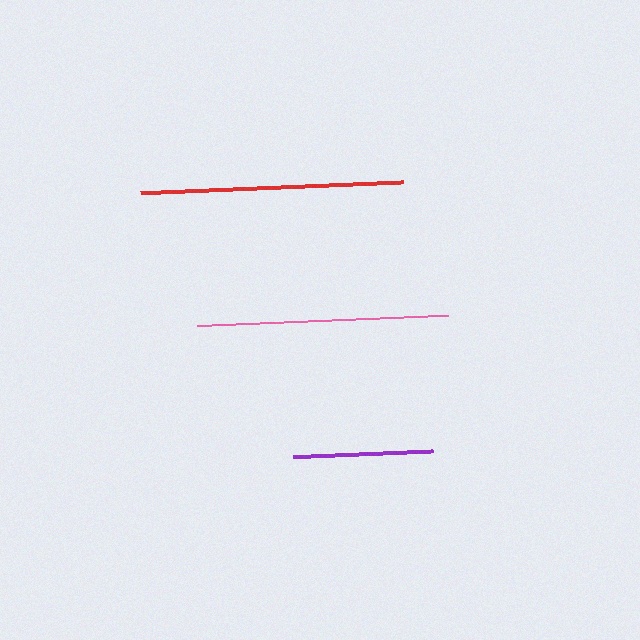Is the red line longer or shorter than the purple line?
The red line is longer than the purple line.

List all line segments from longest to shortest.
From longest to shortest: red, pink, purple.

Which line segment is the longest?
The red line is the longest at approximately 263 pixels.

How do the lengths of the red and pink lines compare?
The red and pink lines are approximately the same length.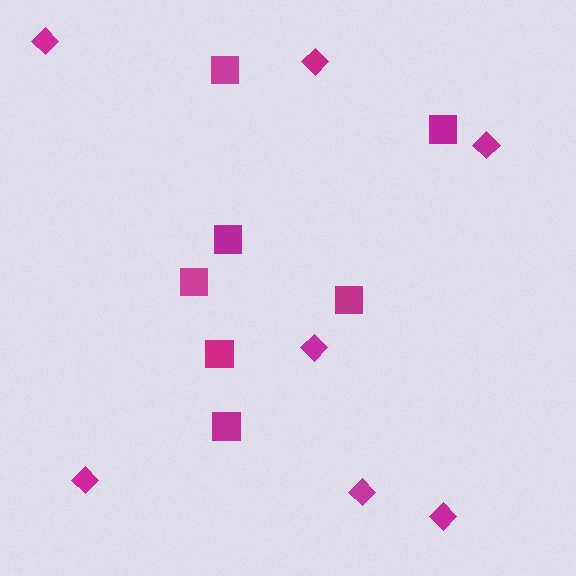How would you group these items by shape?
There are 2 groups: one group of squares (7) and one group of diamonds (7).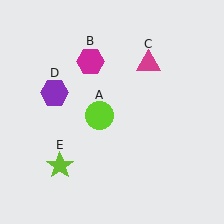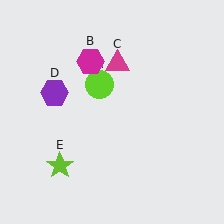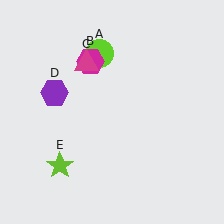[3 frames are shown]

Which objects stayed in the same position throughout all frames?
Magenta hexagon (object B) and purple hexagon (object D) and lime star (object E) remained stationary.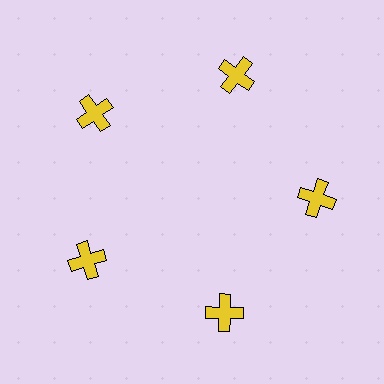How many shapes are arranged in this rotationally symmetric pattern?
There are 5 shapes, arranged in 5 groups of 1.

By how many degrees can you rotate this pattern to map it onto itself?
The pattern maps onto itself every 72 degrees of rotation.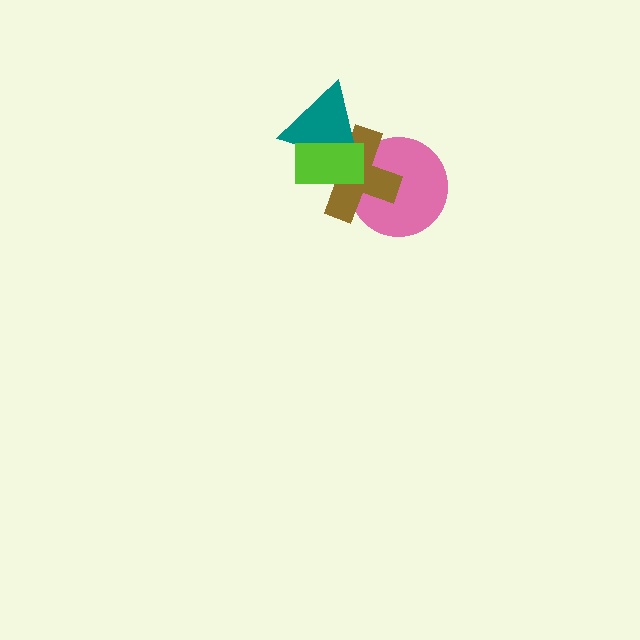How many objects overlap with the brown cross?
3 objects overlap with the brown cross.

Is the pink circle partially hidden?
Yes, it is partially covered by another shape.